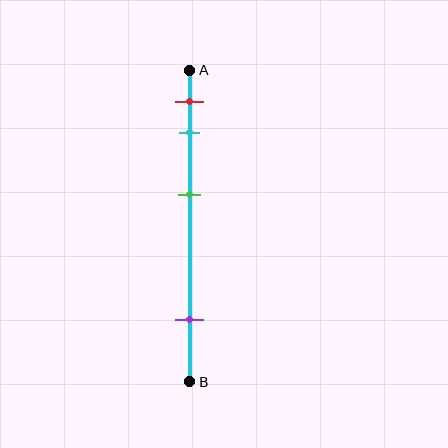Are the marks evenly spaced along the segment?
No, the marks are not evenly spaced.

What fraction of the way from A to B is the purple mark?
The purple mark is approximately 80% (0.8) of the way from A to B.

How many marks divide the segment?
There are 4 marks dividing the segment.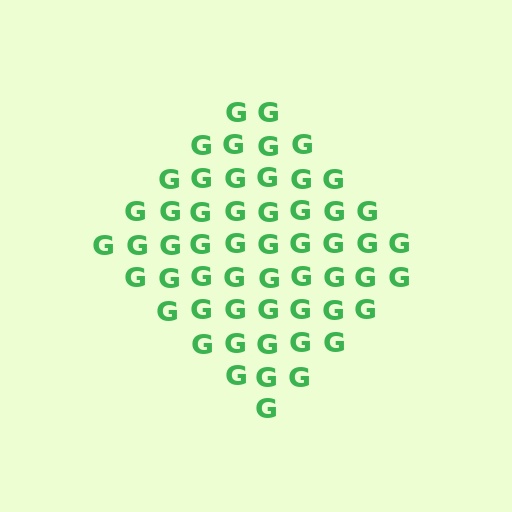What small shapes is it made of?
It is made of small letter G's.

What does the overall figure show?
The overall figure shows a diamond.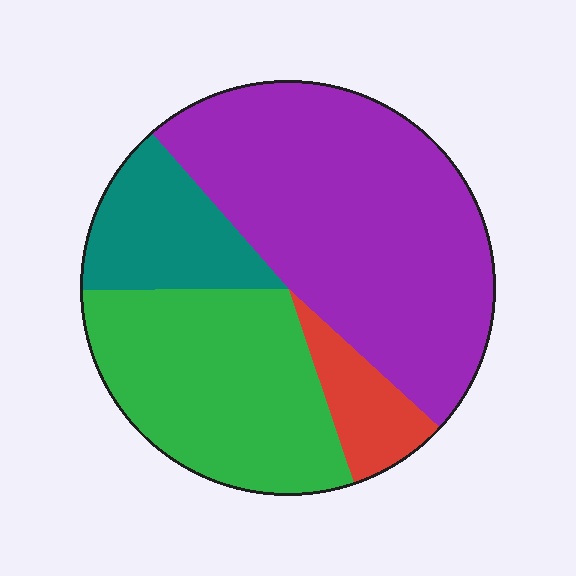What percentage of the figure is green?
Green takes up between a sixth and a third of the figure.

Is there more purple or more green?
Purple.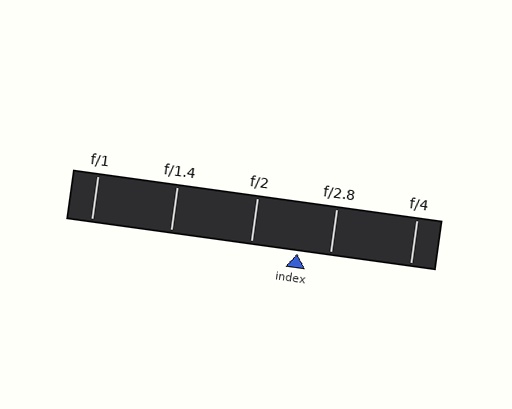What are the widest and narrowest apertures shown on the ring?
The widest aperture shown is f/1 and the narrowest is f/4.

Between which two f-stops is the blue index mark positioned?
The index mark is between f/2 and f/2.8.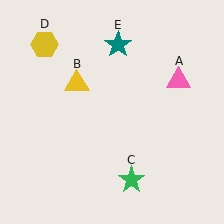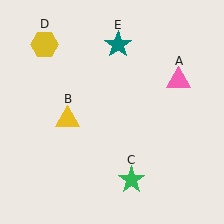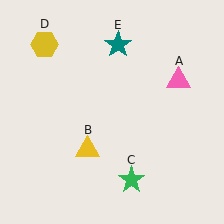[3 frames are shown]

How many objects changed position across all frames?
1 object changed position: yellow triangle (object B).